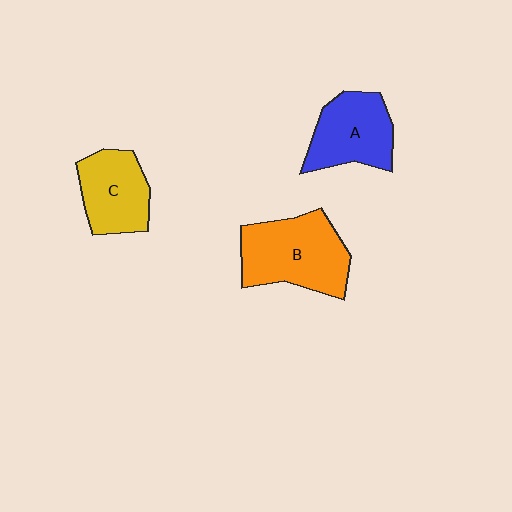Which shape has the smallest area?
Shape C (yellow).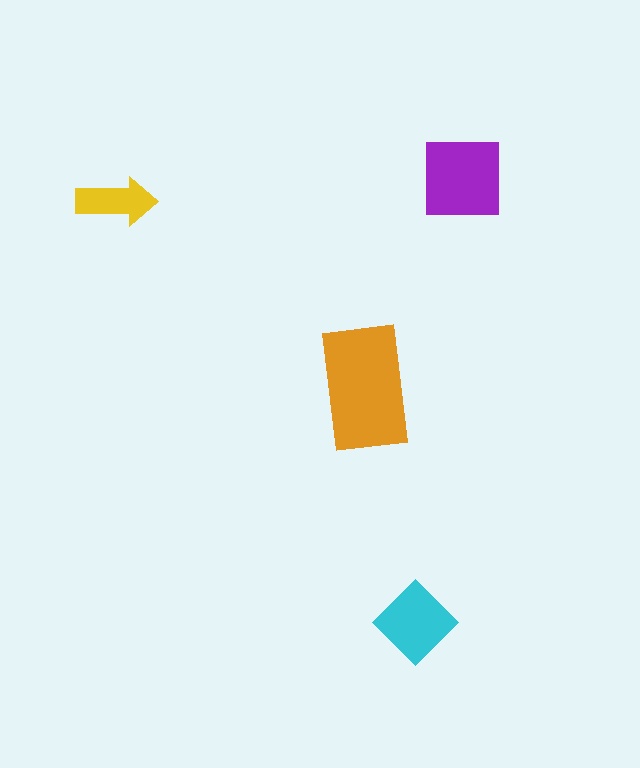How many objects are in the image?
There are 4 objects in the image.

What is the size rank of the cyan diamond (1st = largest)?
3rd.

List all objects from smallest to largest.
The yellow arrow, the cyan diamond, the purple square, the orange rectangle.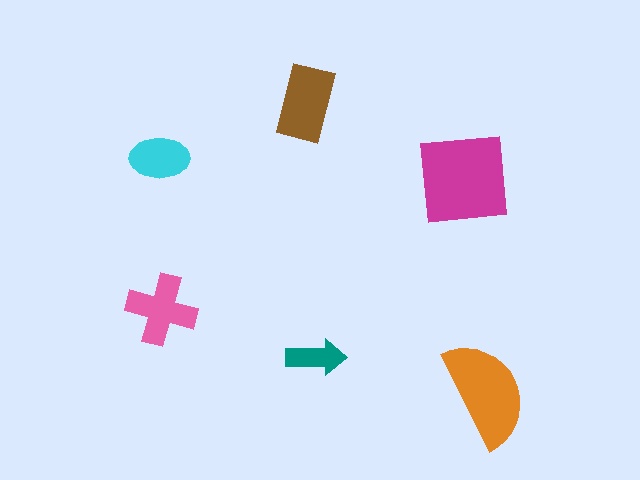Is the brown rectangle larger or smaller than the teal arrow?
Larger.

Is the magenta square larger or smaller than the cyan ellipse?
Larger.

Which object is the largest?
The magenta square.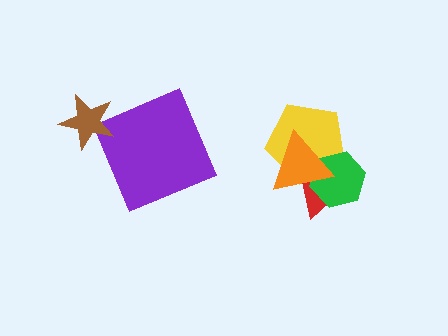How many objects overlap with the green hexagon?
3 objects overlap with the green hexagon.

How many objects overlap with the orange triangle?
3 objects overlap with the orange triangle.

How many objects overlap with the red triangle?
3 objects overlap with the red triangle.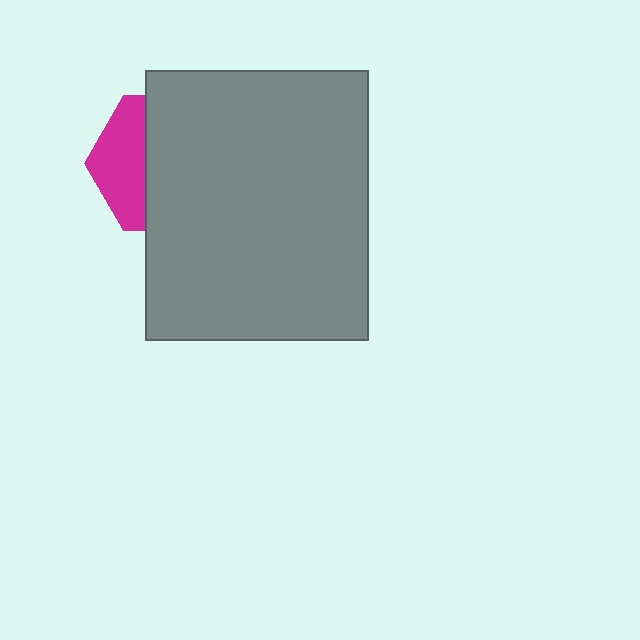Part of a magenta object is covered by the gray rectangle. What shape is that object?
It is a hexagon.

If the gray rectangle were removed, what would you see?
You would see the complete magenta hexagon.